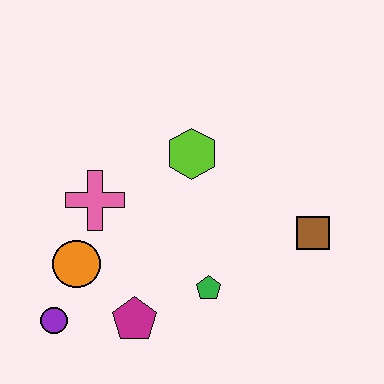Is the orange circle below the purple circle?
No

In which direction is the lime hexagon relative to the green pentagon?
The lime hexagon is above the green pentagon.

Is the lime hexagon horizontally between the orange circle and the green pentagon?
Yes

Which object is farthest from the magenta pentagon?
The brown square is farthest from the magenta pentagon.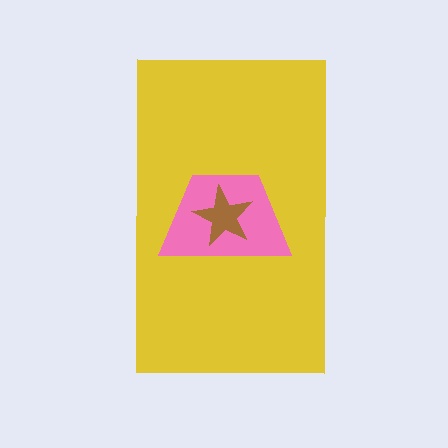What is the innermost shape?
The brown star.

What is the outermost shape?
The yellow rectangle.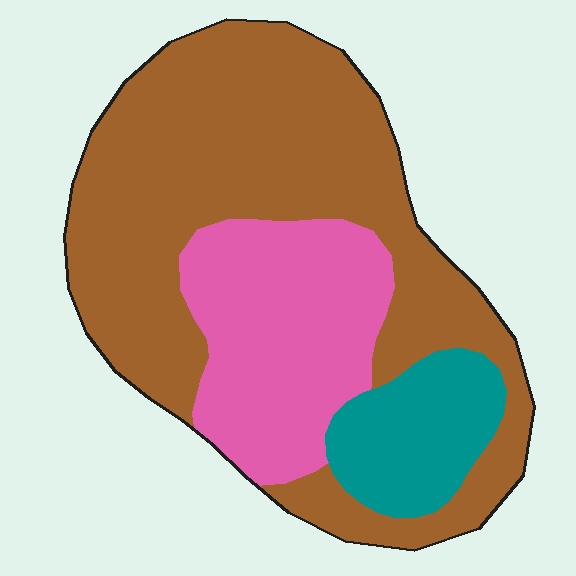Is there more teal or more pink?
Pink.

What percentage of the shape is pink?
Pink covers about 25% of the shape.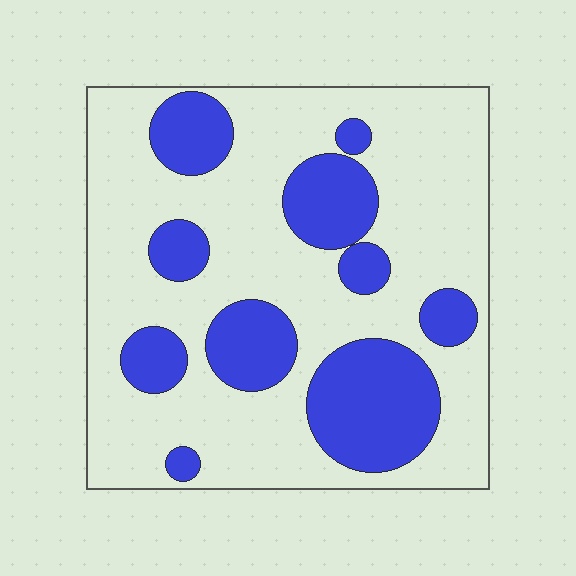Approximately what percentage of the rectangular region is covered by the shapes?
Approximately 30%.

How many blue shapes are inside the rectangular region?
10.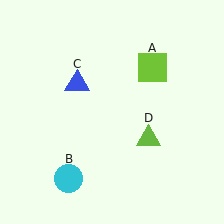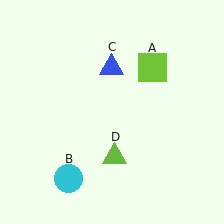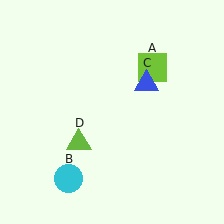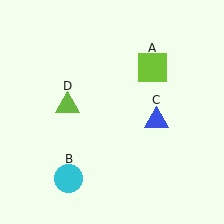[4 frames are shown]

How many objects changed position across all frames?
2 objects changed position: blue triangle (object C), lime triangle (object D).